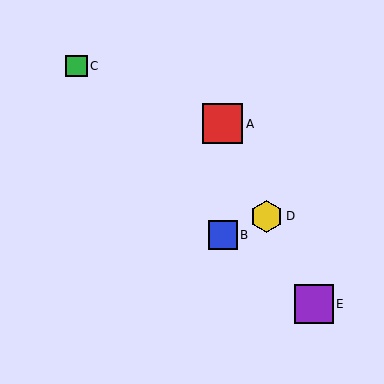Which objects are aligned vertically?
Objects A, B are aligned vertically.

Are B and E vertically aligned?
No, B is at x≈223 and E is at x≈314.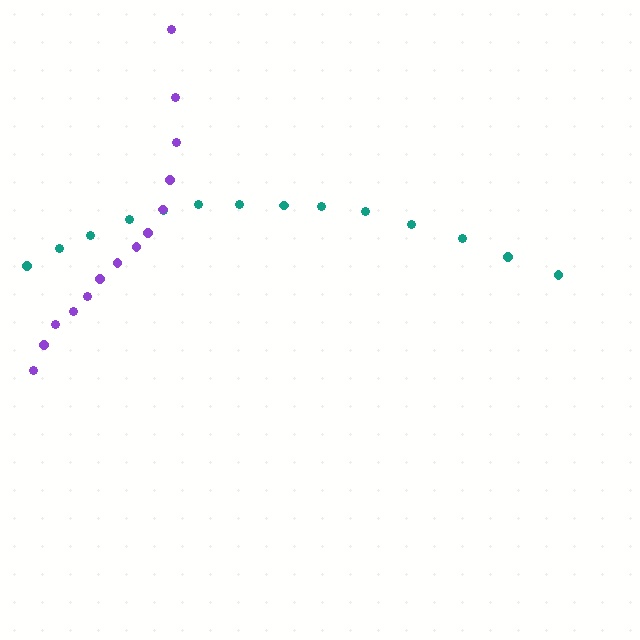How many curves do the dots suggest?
There are 2 distinct paths.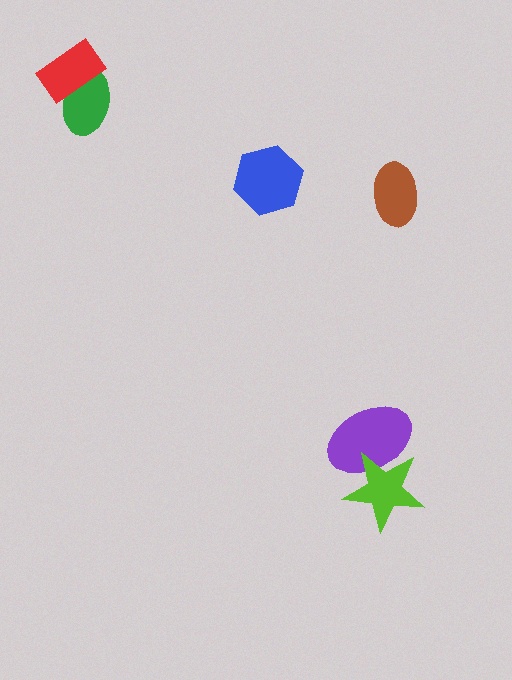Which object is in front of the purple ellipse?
The lime star is in front of the purple ellipse.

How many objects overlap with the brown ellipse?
0 objects overlap with the brown ellipse.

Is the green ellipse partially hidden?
Yes, it is partially covered by another shape.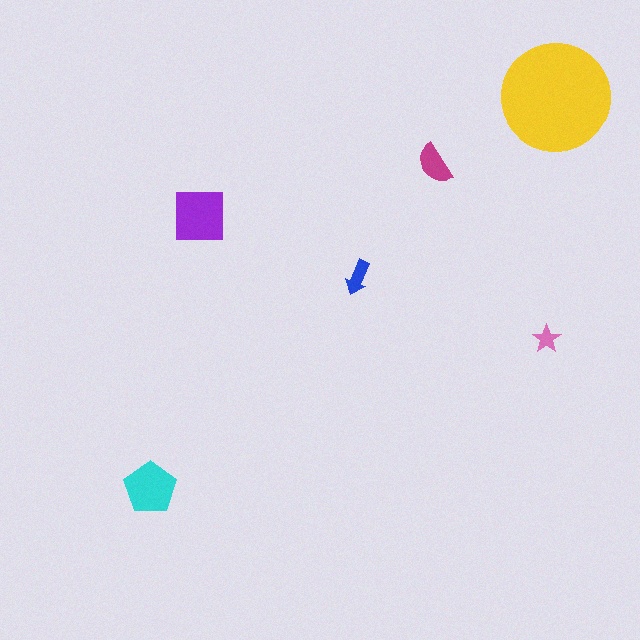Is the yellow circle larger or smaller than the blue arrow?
Larger.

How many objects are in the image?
There are 6 objects in the image.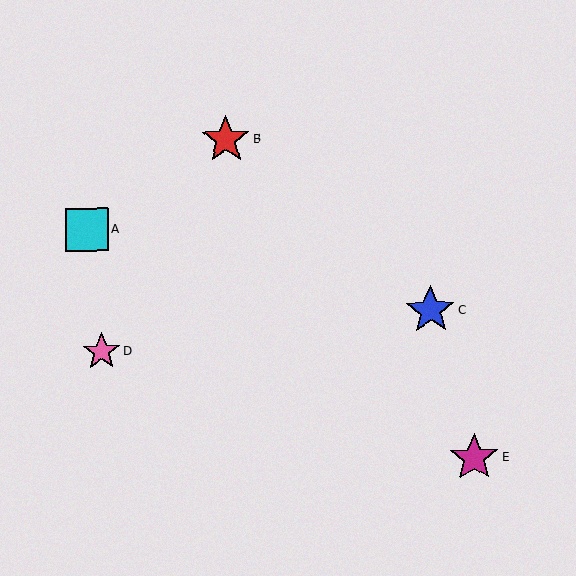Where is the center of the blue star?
The center of the blue star is at (431, 310).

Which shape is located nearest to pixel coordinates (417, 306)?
The blue star (labeled C) at (431, 310) is nearest to that location.